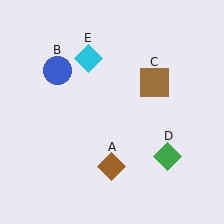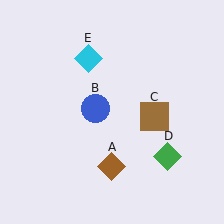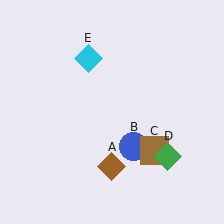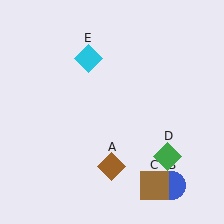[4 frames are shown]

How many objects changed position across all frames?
2 objects changed position: blue circle (object B), brown square (object C).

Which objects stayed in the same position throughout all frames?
Brown diamond (object A) and green diamond (object D) and cyan diamond (object E) remained stationary.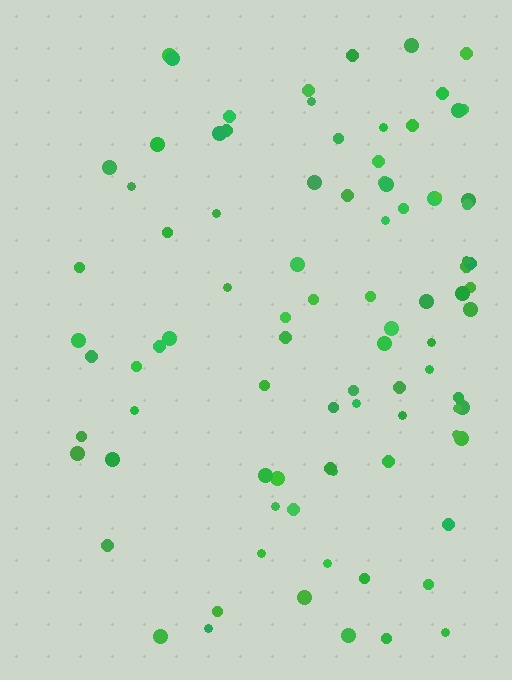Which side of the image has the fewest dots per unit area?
The left.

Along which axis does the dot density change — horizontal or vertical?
Horizontal.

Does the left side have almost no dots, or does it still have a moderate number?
Still a moderate number, just noticeably fewer than the right.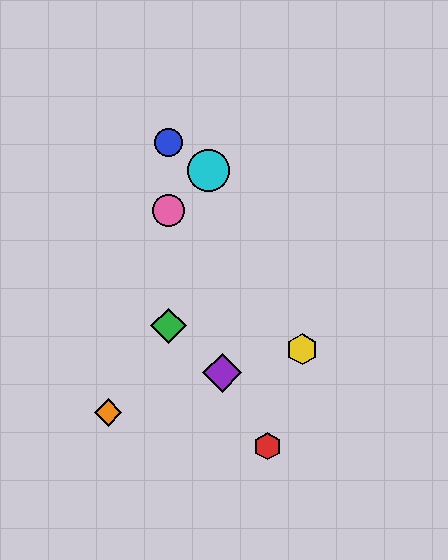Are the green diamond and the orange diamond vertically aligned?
No, the green diamond is at x≈168 and the orange diamond is at x≈108.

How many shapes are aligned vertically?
3 shapes (the blue circle, the green diamond, the pink circle) are aligned vertically.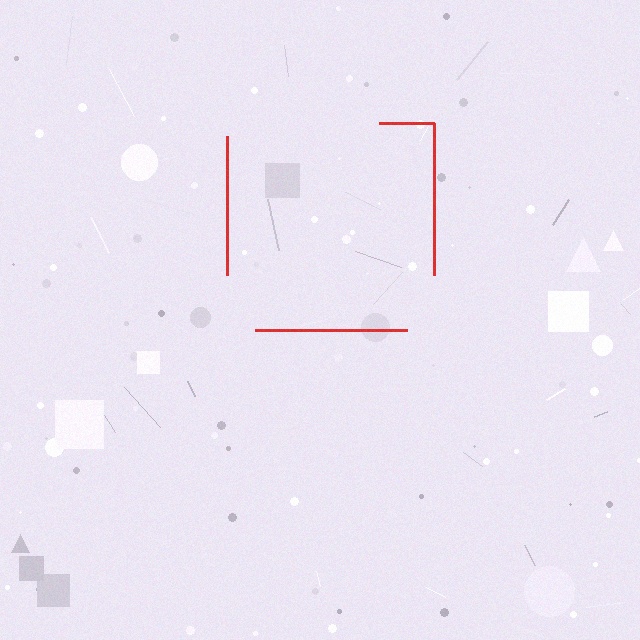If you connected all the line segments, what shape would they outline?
They would outline a square.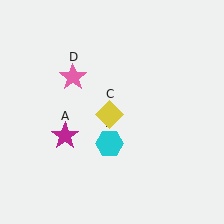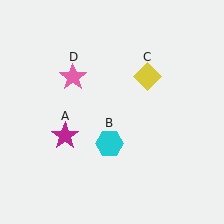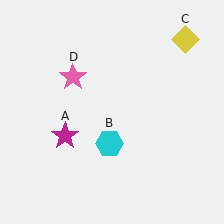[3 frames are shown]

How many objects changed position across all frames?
1 object changed position: yellow diamond (object C).